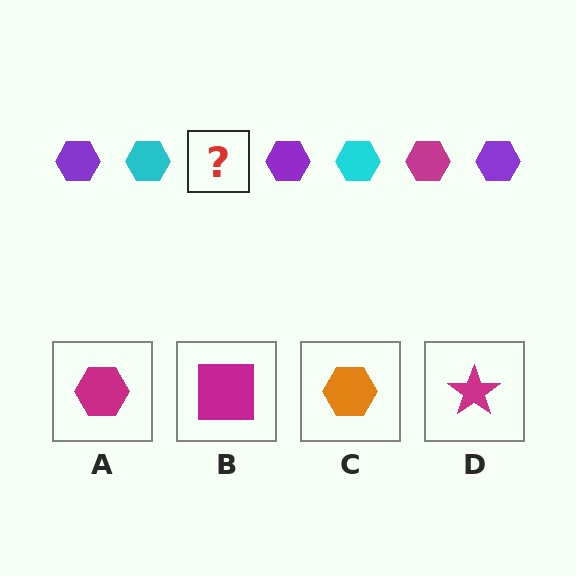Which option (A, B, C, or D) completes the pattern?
A.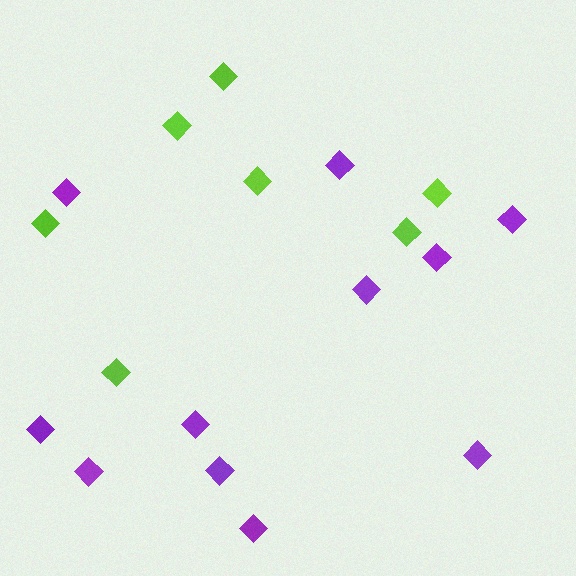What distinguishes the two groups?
There are 2 groups: one group of purple diamonds (11) and one group of lime diamonds (7).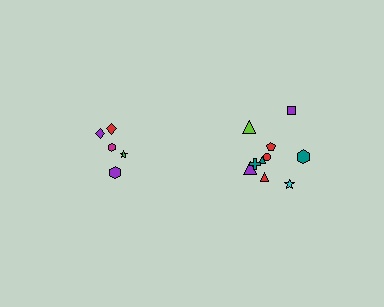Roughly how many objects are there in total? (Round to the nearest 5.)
Roughly 15 objects in total.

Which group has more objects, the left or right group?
The right group.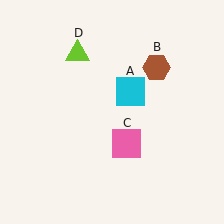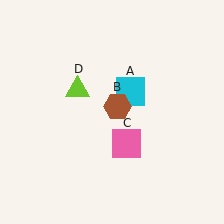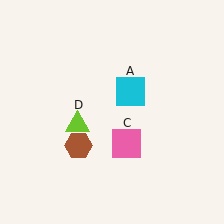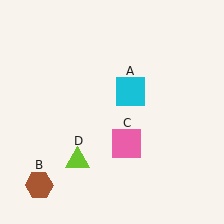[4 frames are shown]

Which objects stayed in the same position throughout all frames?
Cyan square (object A) and pink square (object C) remained stationary.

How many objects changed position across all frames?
2 objects changed position: brown hexagon (object B), lime triangle (object D).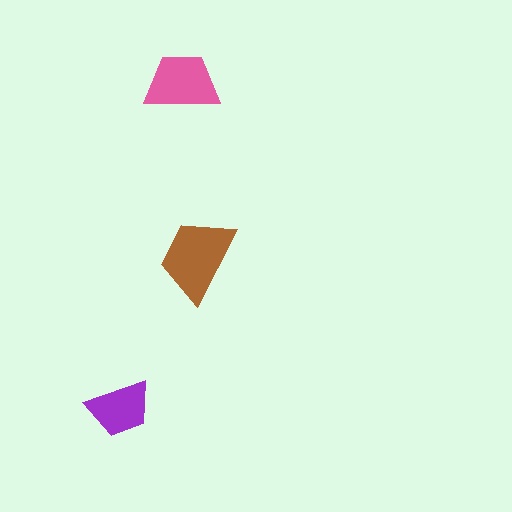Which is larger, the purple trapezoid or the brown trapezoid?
The brown one.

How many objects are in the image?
There are 3 objects in the image.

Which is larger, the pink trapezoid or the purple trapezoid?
The pink one.